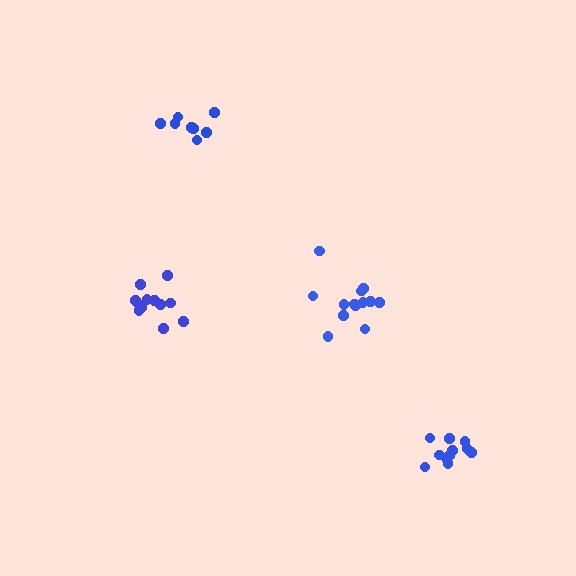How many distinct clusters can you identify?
There are 4 distinct clusters.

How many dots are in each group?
Group 1: 12 dots, Group 2: 13 dots, Group 3: 8 dots, Group 4: 11 dots (44 total).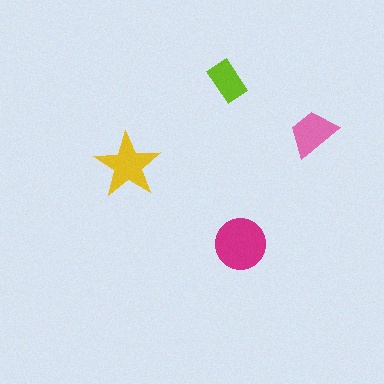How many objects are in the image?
There are 4 objects in the image.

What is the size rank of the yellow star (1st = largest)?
2nd.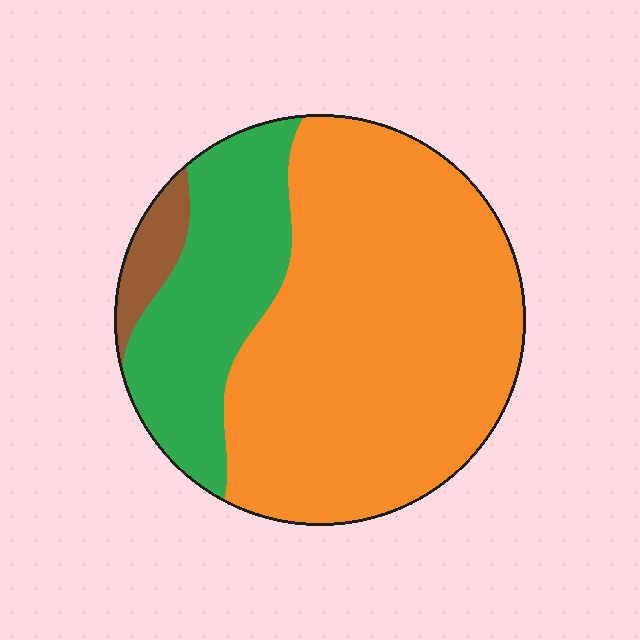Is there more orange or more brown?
Orange.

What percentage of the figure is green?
Green takes up about one quarter (1/4) of the figure.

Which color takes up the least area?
Brown, at roughly 5%.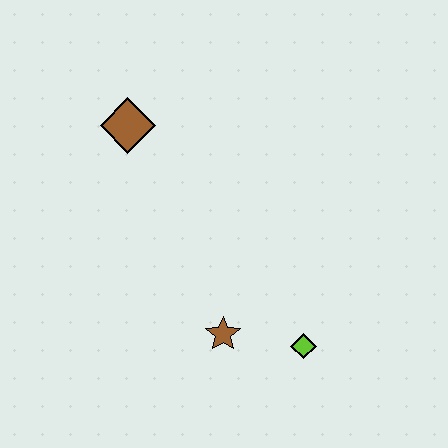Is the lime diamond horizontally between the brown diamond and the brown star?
No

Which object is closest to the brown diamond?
The brown star is closest to the brown diamond.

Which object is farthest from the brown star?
The brown diamond is farthest from the brown star.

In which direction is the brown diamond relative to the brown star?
The brown diamond is above the brown star.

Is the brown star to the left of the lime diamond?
Yes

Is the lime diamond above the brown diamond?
No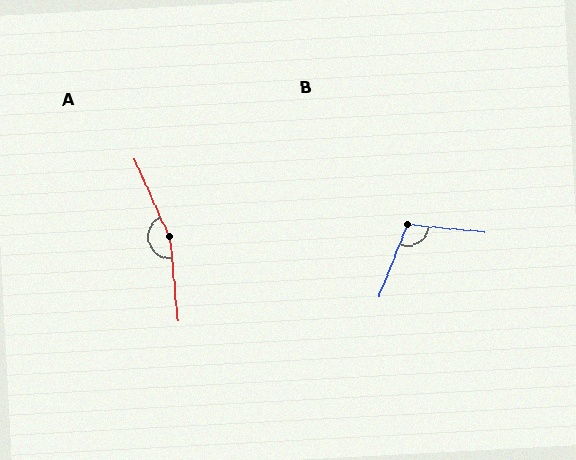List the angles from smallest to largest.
B (106°), A (161°).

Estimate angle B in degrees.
Approximately 106 degrees.